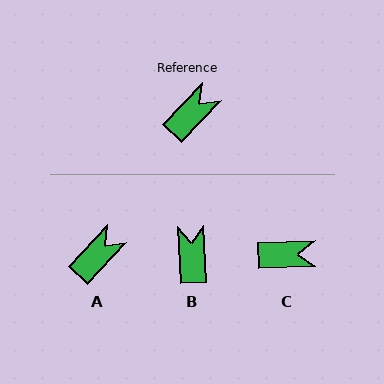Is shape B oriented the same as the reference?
No, it is off by about 45 degrees.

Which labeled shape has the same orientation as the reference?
A.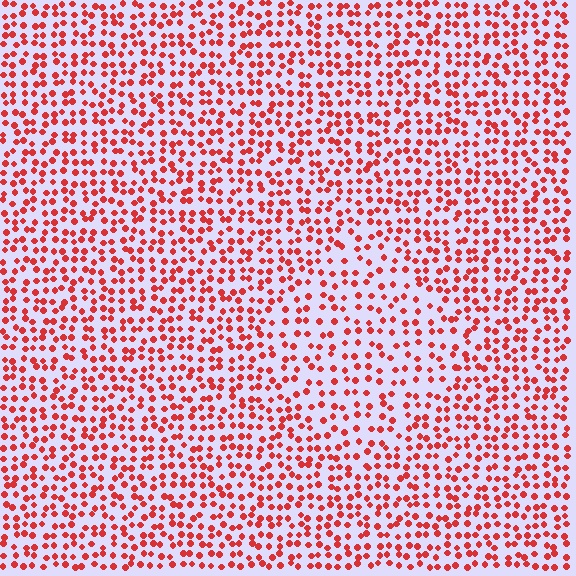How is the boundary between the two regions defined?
The boundary is defined by a change in element density (approximately 1.5x ratio). All elements are the same color, size, and shape.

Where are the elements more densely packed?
The elements are more densely packed outside the diamond boundary.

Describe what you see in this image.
The image contains small red elements arranged at two different densities. A diamond-shaped region is visible where the elements are less densely packed than the surrounding area.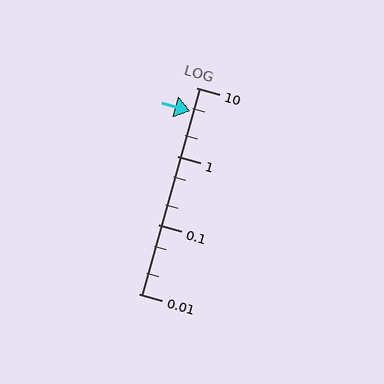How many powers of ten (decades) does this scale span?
The scale spans 3 decades, from 0.01 to 10.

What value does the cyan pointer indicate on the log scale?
The pointer indicates approximately 4.5.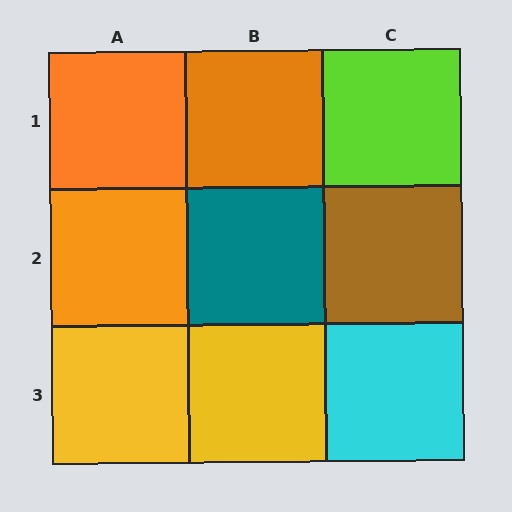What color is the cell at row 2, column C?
Brown.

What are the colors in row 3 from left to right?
Yellow, yellow, cyan.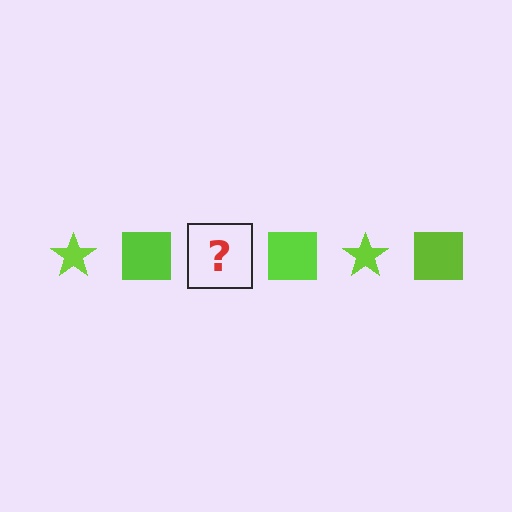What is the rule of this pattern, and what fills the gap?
The rule is that the pattern cycles through star, square shapes in lime. The gap should be filled with a lime star.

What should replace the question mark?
The question mark should be replaced with a lime star.